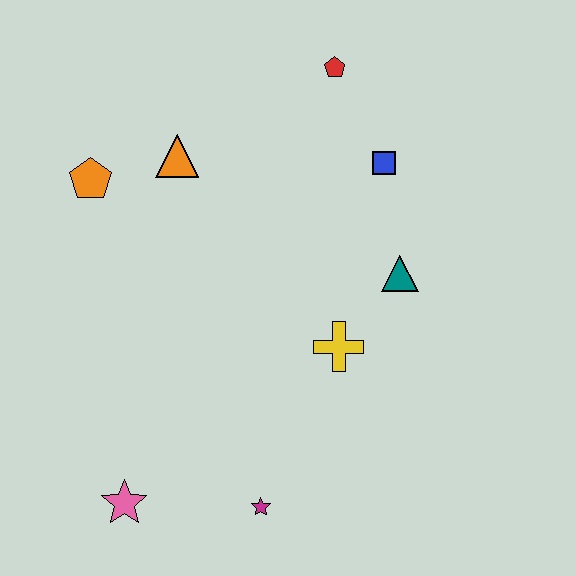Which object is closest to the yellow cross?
The teal triangle is closest to the yellow cross.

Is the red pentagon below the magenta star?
No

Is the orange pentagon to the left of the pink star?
Yes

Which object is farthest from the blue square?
The pink star is farthest from the blue square.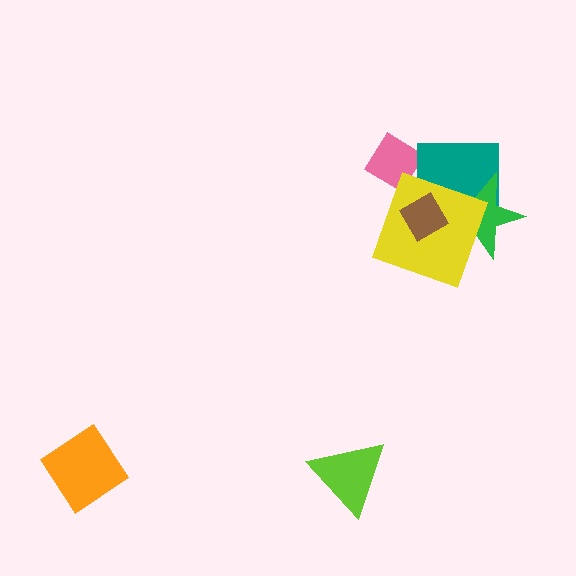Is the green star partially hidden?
Yes, it is partially covered by another shape.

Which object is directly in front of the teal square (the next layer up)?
The green star is directly in front of the teal square.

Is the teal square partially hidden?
Yes, it is partially covered by another shape.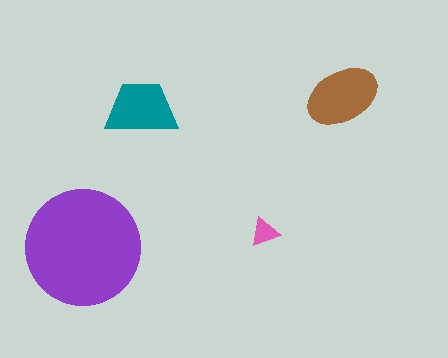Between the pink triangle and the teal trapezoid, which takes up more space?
The teal trapezoid.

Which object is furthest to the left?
The purple circle is leftmost.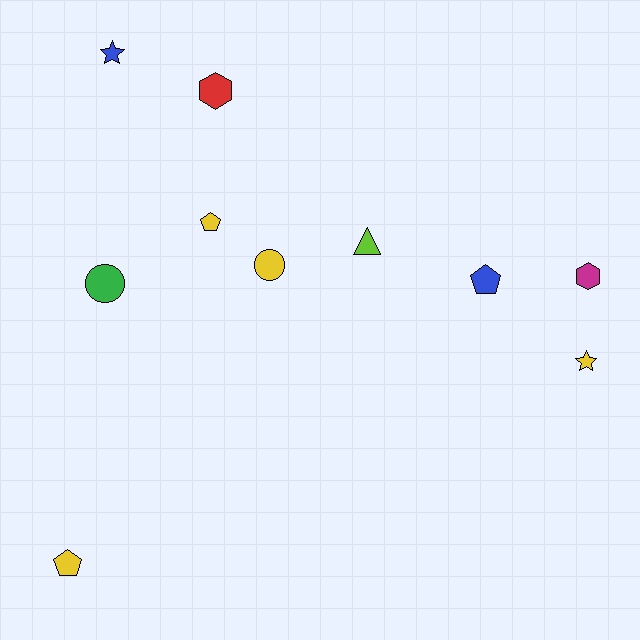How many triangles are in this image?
There is 1 triangle.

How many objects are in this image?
There are 10 objects.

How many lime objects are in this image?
There is 1 lime object.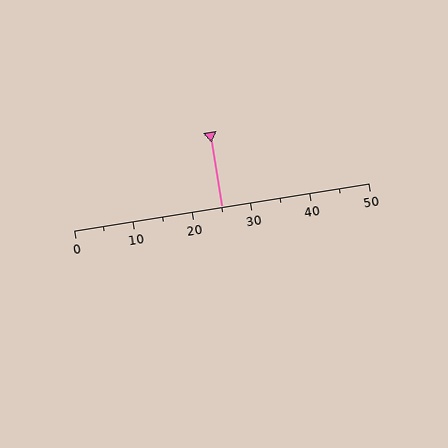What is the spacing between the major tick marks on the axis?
The major ticks are spaced 10 apart.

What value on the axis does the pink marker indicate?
The marker indicates approximately 25.